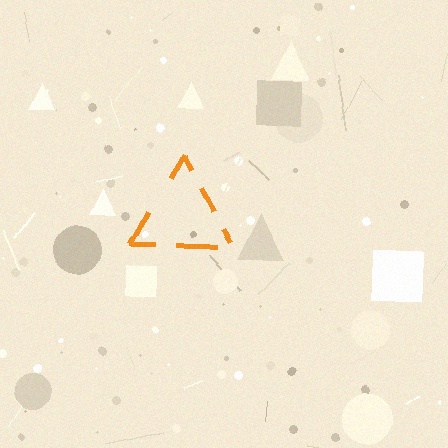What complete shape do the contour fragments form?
The contour fragments form a triangle.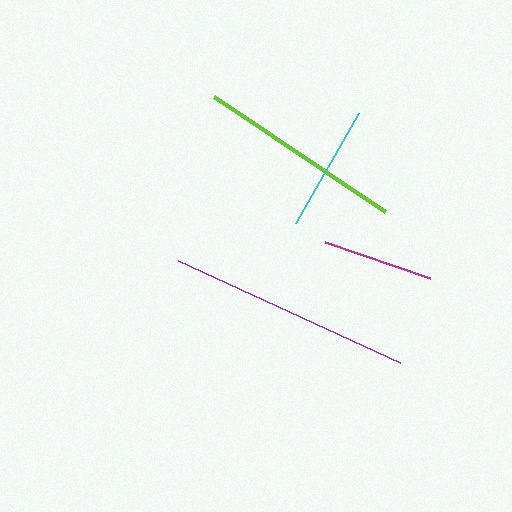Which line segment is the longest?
The purple line is the longest at approximately 244 pixels.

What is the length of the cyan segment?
The cyan segment is approximately 126 pixels long.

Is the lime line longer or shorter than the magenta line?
The lime line is longer than the magenta line.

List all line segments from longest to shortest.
From longest to shortest: purple, lime, cyan, magenta.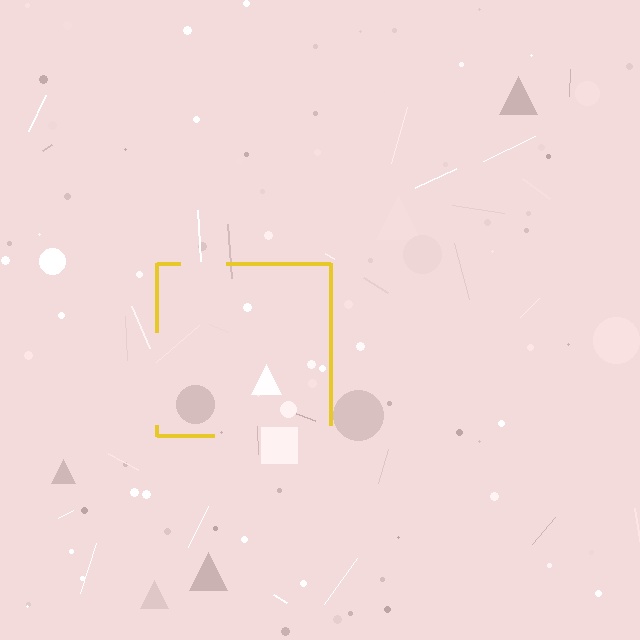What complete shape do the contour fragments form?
The contour fragments form a square.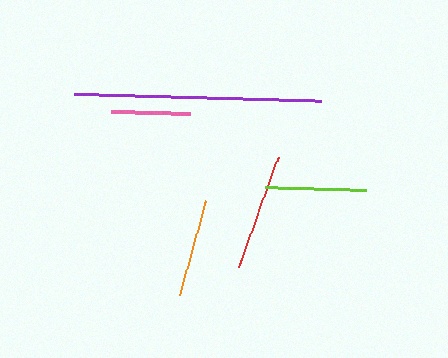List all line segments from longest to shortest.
From longest to shortest: purple, red, lime, orange, pink.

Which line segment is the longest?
The purple line is the longest at approximately 247 pixels.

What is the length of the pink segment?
The pink segment is approximately 80 pixels long.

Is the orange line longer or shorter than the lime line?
The lime line is longer than the orange line.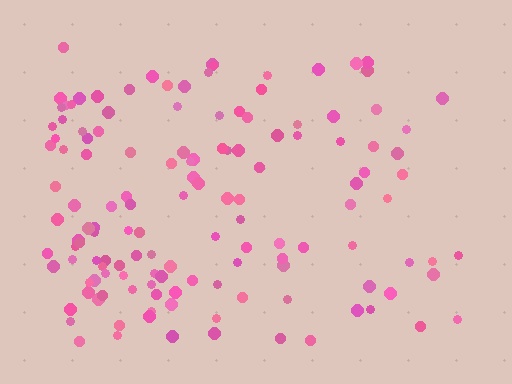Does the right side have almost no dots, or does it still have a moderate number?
Still a moderate number, just noticeably fewer than the left.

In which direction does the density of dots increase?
From right to left, with the left side densest.